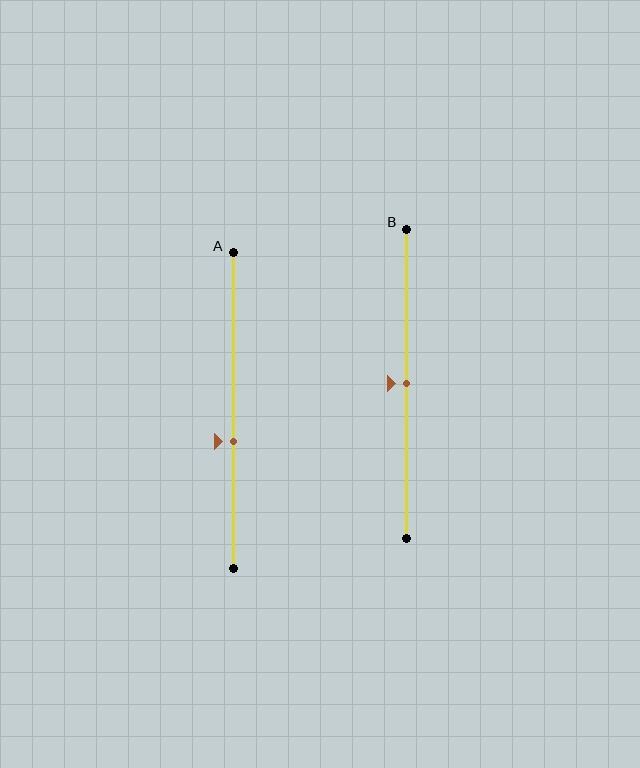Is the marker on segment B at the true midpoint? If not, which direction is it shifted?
Yes, the marker on segment B is at the true midpoint.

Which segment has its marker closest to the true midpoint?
Segment B has its marker closest to the true midpoint.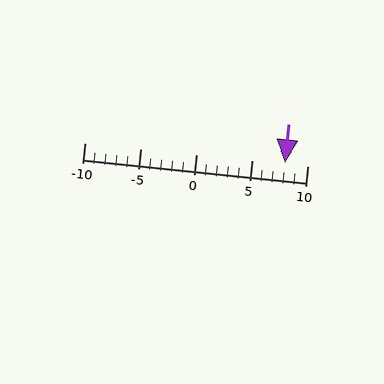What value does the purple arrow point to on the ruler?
The purple arrow points to approximately 8.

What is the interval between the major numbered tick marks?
The major tick marks are spaced 5 units apart.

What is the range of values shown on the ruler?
The ruler shows values from -10 to 10.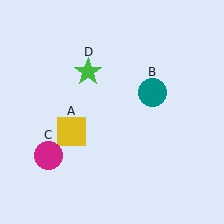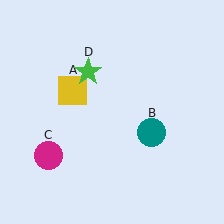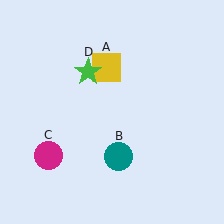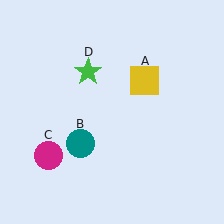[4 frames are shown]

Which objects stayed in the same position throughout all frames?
Magenta circle (object C) and green star (object D) remained stationary.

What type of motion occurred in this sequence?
The yellow square (object A), teal circle (object B) rotated clockwise around the center of the scene.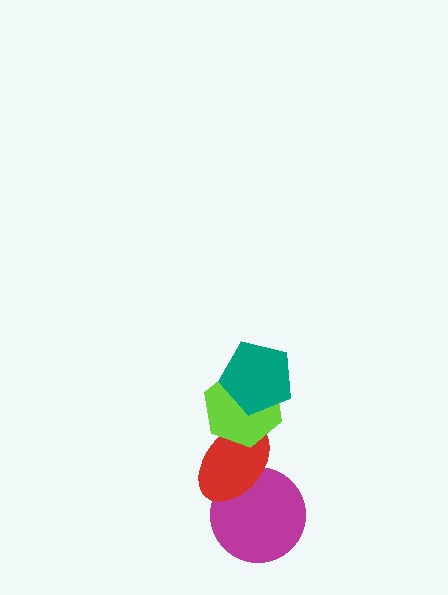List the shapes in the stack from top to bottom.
From top to bottom: the teal pentagon, the lime hexagon, the red ellipse, the magenta circle.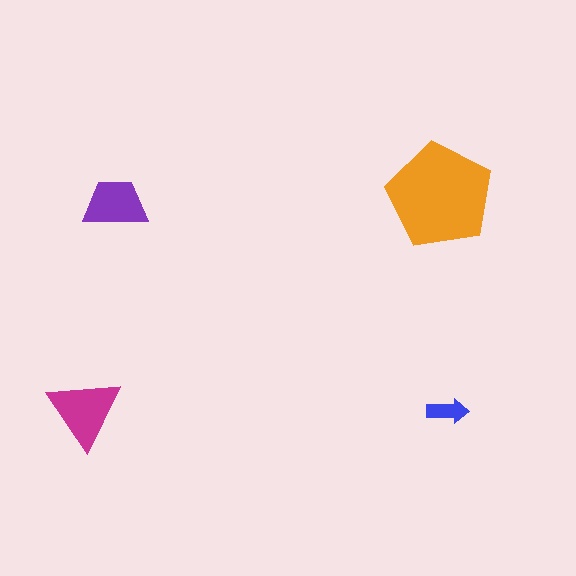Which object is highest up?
The orange pentagon is topmost.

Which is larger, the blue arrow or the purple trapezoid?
The purple trapezoid.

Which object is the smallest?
The blue arrow.